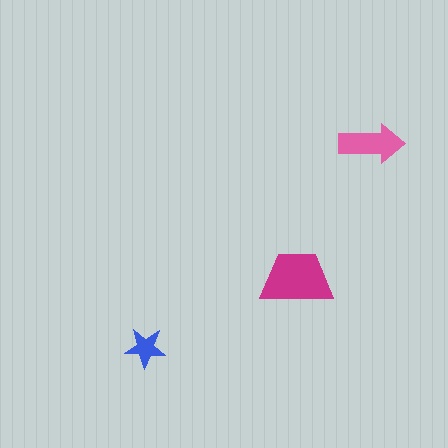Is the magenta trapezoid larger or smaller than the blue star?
Larger.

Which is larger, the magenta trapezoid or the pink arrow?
The magenta trapezoid.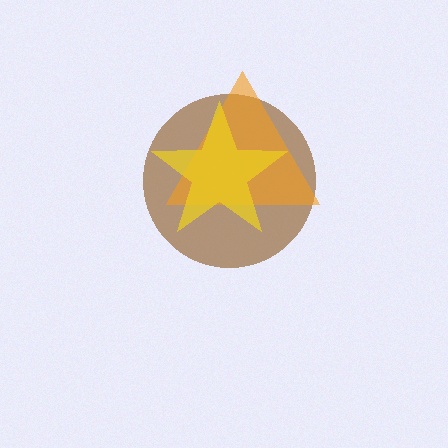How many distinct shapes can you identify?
There are 3 distinct shapes: a brown circle, an orange triangle, a yellow star.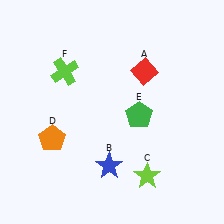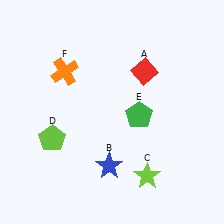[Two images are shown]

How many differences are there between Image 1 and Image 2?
There are 2 differences between the two images.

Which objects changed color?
D changed from orange to lime. F changed from lime to orange.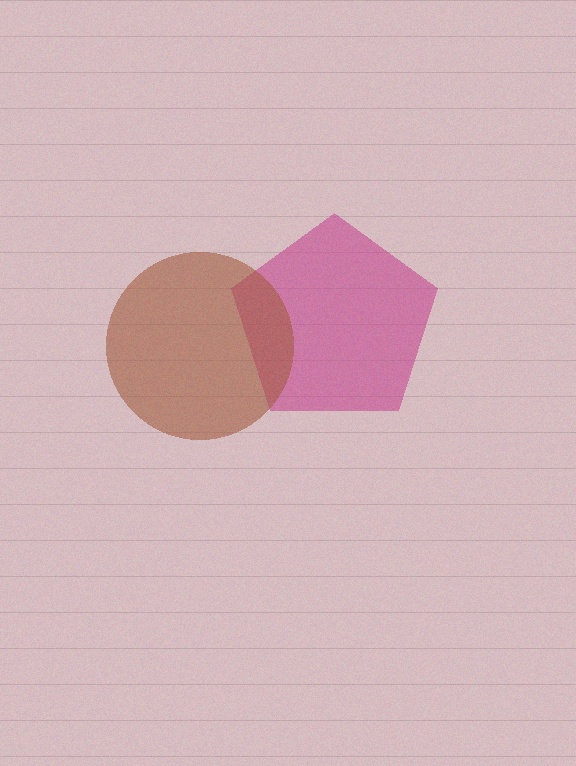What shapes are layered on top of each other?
The layered shapes are: a magenta pentagon, a brown circle.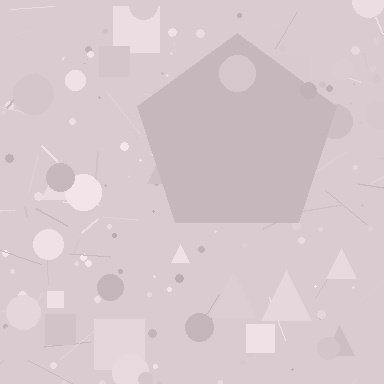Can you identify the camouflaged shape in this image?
The camouflaged shape is a pentagon.